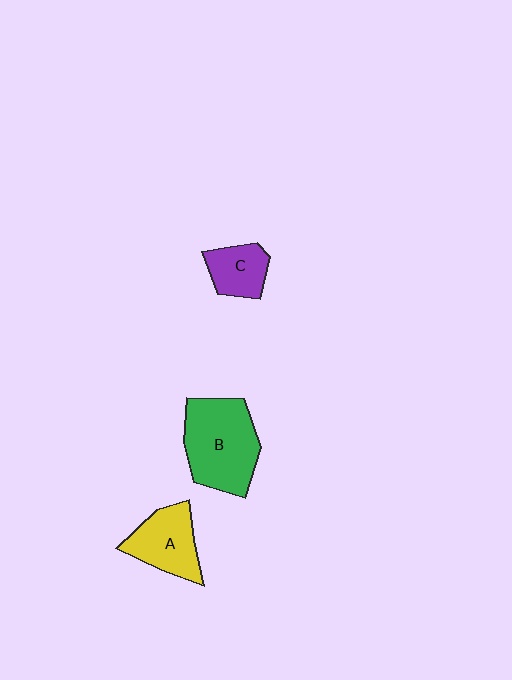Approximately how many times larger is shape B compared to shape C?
Approximately 2.1 times.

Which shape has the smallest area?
Shape C (purple).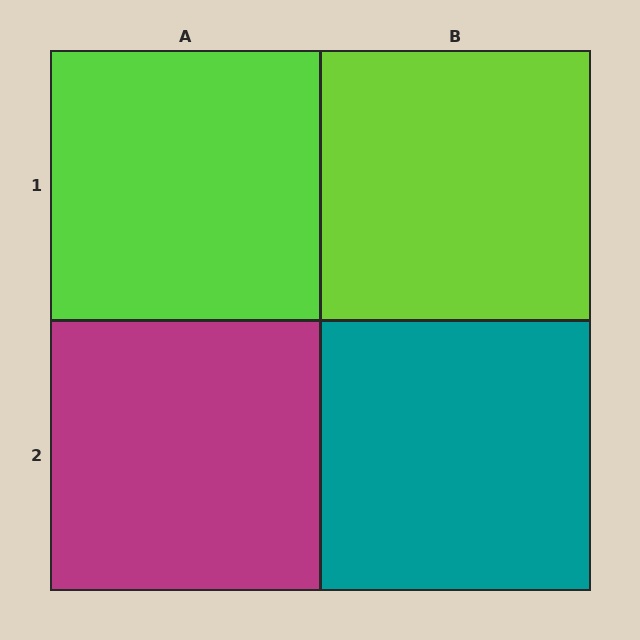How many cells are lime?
2 cells are lime.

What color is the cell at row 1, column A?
Lime.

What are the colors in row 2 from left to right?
Magenta, teal.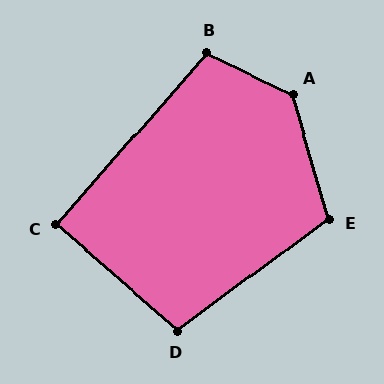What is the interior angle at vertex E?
Approximately 110 degrees (obtuse).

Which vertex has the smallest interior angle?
C, at approximately 90 degrees.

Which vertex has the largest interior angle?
A, at approximately 132 degrees.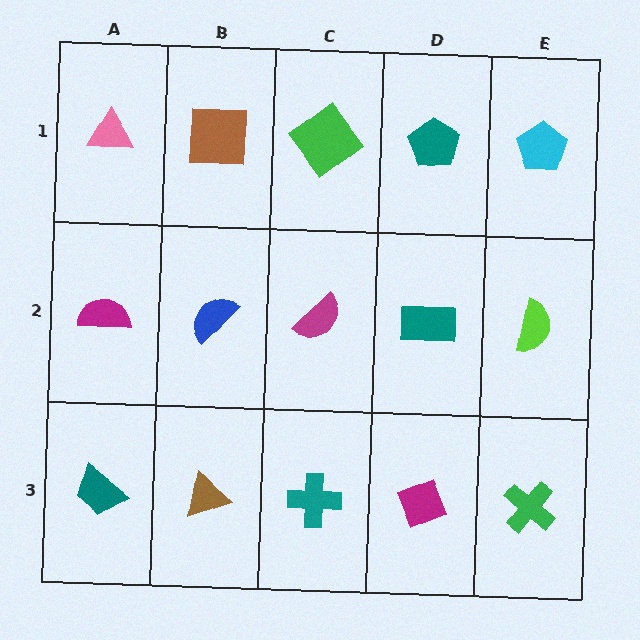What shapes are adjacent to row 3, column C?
A magenta semicircle (row 2, column C), a brown triangle (row 3, column B), a magenta diamond (row 3, column D).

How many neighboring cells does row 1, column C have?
3.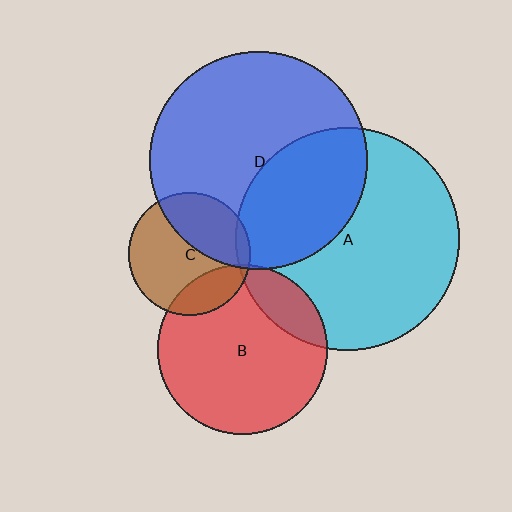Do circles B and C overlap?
Yes.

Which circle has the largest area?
Circle A (cyan).